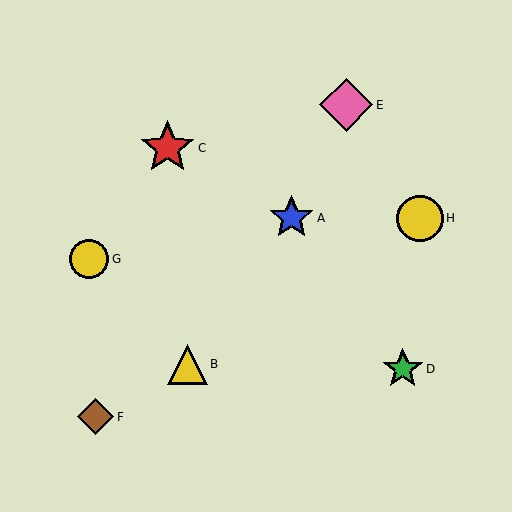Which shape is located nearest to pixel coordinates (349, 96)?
The pink diamond (labeled E) at (346, 105) is nearest to that location.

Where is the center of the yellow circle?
The center of the yellow circle is at (89, 259).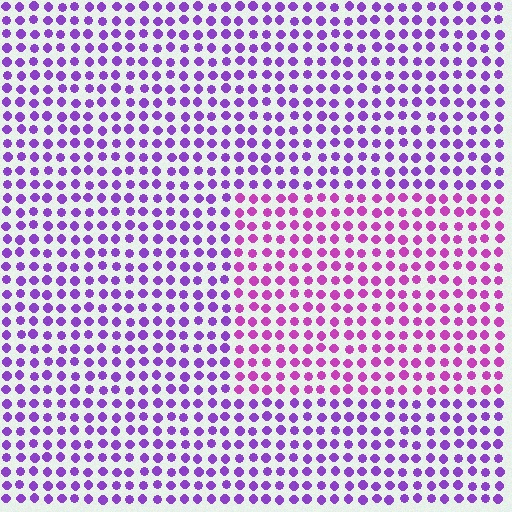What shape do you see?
I see a rectangle.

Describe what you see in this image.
The image is filled with small purple elements in a uniform arrangement. A rectangle-shaped region is visible where the elements are tinted to a slightly different hue, forming a subtle color boundary.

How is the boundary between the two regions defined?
The boundary is defined purely by a slight shift in hue (about 31 degrees). Spacing, size, and orientation are identical on both sides.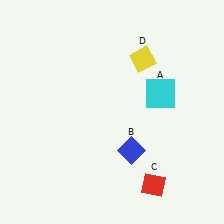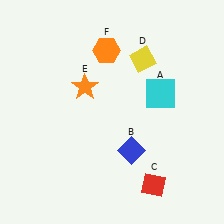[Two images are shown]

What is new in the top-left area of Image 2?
An orange star (E) was added in the top-left area of Image 2.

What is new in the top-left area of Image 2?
An orange hexagon (F) was added in the top-left area of Image 2.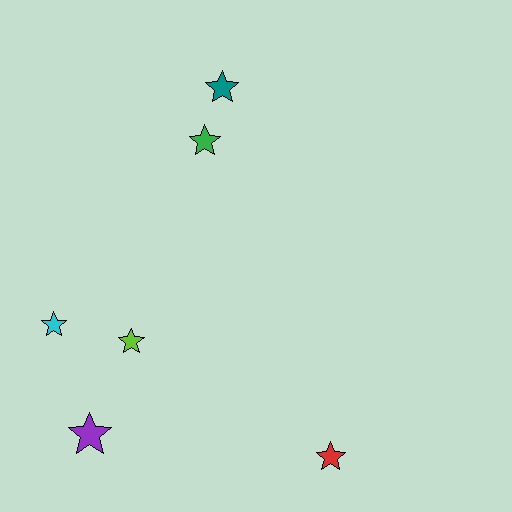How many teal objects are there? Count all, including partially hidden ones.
There is 1 teal object.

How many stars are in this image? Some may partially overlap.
There are 6 stars.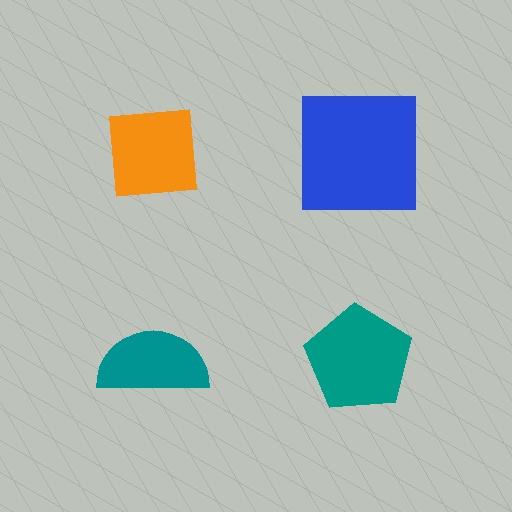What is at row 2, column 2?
A teal pentagon.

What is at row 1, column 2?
A blue square.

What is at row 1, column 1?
An orange square.